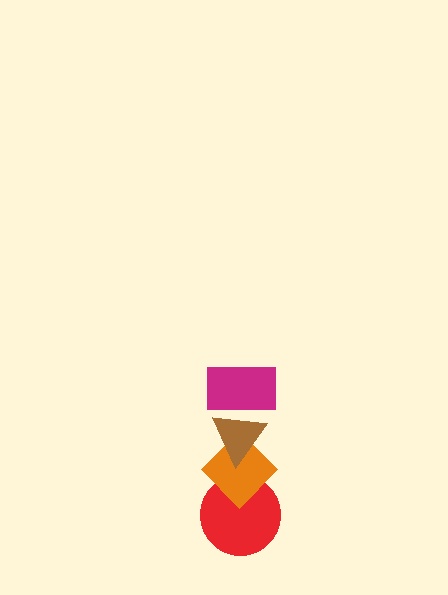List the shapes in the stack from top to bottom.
From top to bottom: the magenta rectangle, the brown triangle, the orange diamond, the red circle.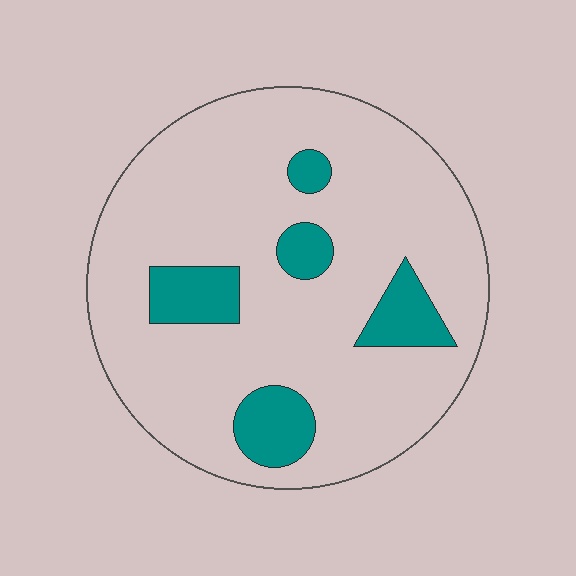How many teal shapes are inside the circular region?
5.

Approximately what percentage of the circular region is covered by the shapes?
Approximately 15%.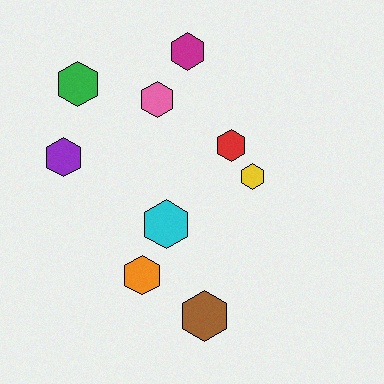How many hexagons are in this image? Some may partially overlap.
There are 9 hexagons.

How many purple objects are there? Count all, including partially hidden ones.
There is 1 purple object.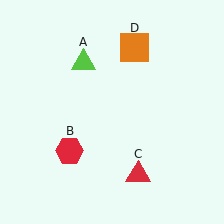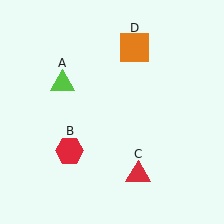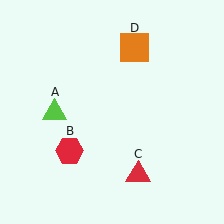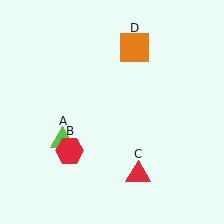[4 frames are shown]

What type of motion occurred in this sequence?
The lime triangle (object A) rotated counterclockwise around the center of the scene.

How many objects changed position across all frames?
1 object changed position: lime triangle (object A).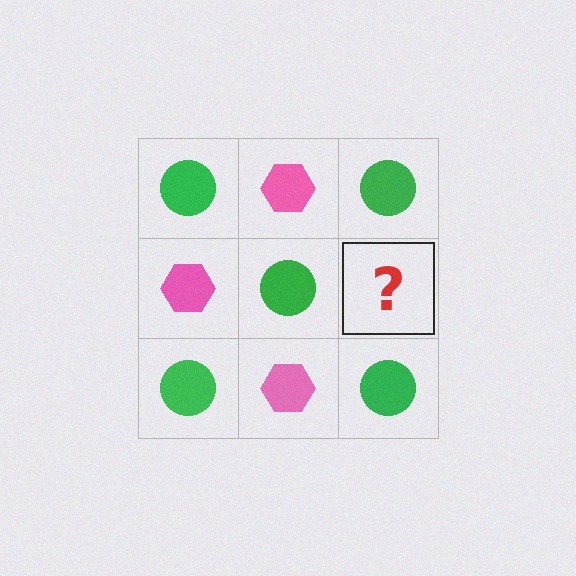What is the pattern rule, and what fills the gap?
The rule is that it alternates green circle and pink hexagon in a checkerboard pattern. The gap should be filled with a pink hexagon.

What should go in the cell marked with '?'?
The missing cell should contain a pink hexagon.